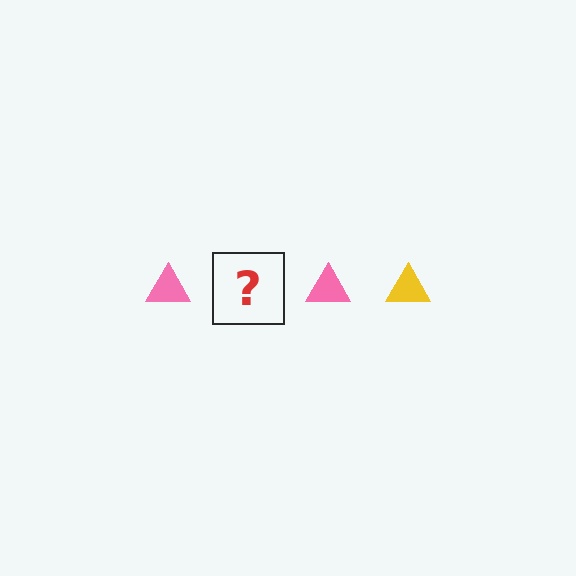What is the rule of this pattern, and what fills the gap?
The rule is that the pattern cycles through pink, yellow triangles. The gap should be filled with a yellow triangle.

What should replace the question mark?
The question mark should be replaced with a yellow triangle.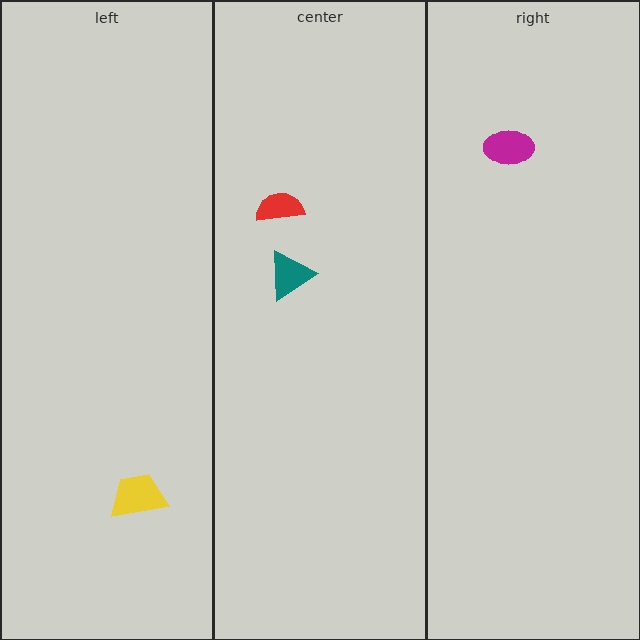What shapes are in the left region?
The yellow trapezoid.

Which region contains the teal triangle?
The center region.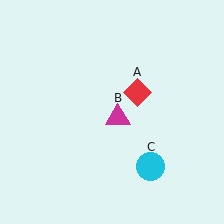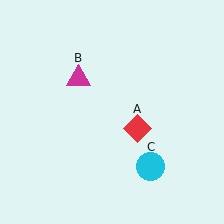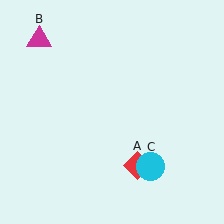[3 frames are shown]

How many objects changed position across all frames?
2 objects changed position: red diamond (object A), magenta triangle (object B).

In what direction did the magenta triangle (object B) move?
The magenta triangle (object B) moved up and to the left.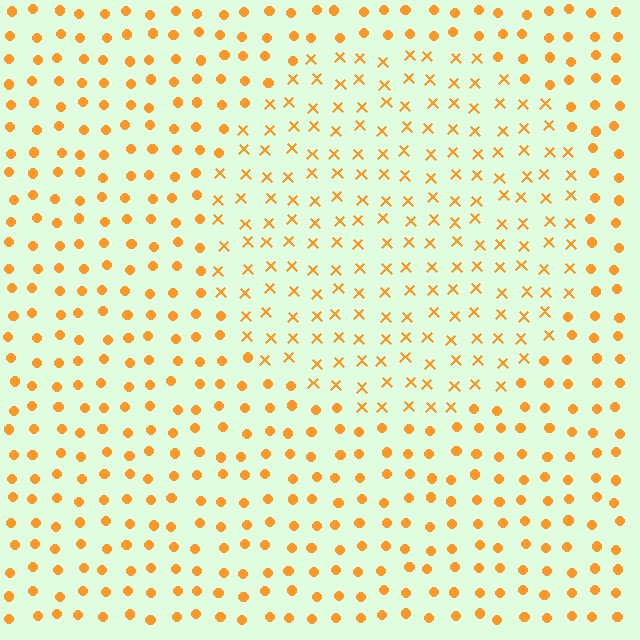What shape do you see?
I see a circle.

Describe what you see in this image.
The image is filled with small orange elements arranged in a uniform grid. A circle-shaped region contains X marks, while the surrounding area contains circles. The boundary is defined purely by the change in element shape.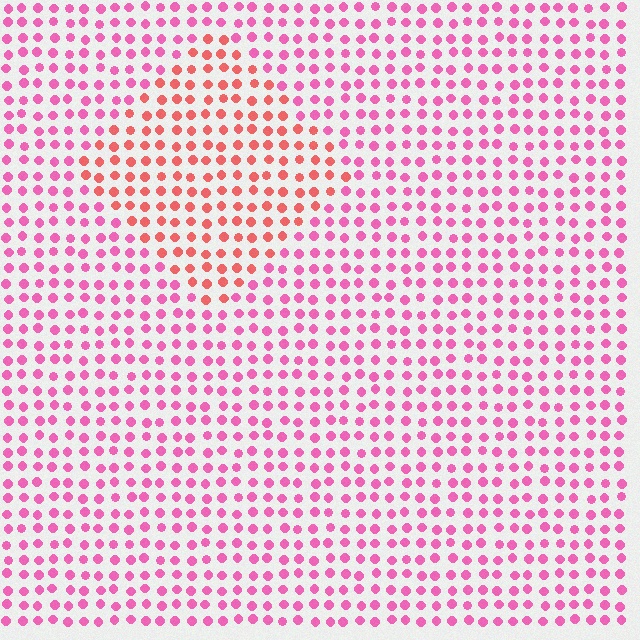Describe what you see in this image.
The image is filled with small pink elements in a uniform arrangement. A diamond-shaped region is visible where the elements are tinted to a slightly different hue, forming a subtle color boundary.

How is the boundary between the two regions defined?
The boundary is defined purely by a slight shift in hue (about 35 degrees). Spacing, size, and orientation are identical on both sides.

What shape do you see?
I see a diamond.